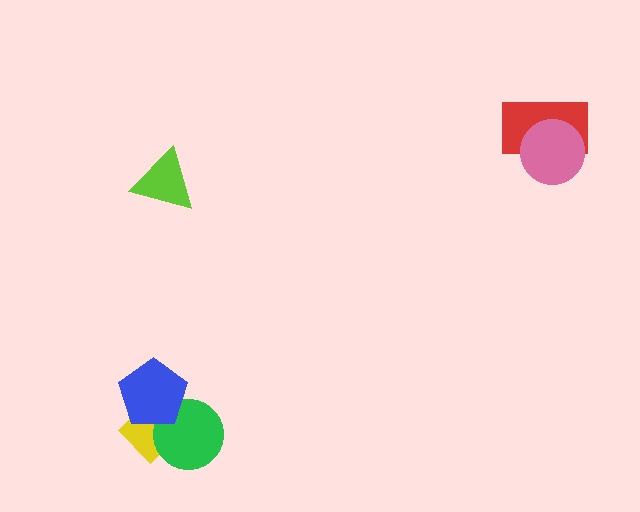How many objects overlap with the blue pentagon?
2 objects overlap with the blue pentagon.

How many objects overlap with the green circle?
2 objects overlap with the green circle.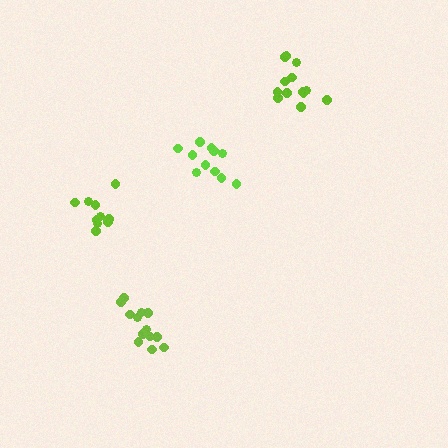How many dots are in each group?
Group 1: 13 dots, Group 2: 11 dots, Group 3: 13 dots, Group 4: 10 dots (47 total).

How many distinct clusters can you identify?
There are 4 distinct clusters.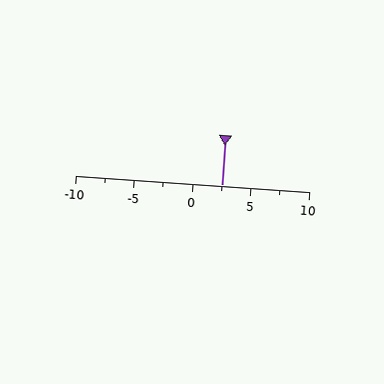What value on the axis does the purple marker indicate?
The marker indicates approximately 2.5.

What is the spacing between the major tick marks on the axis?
The major ticks are spaced 5 apart.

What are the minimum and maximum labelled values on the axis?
The axis runs from -10 to 10.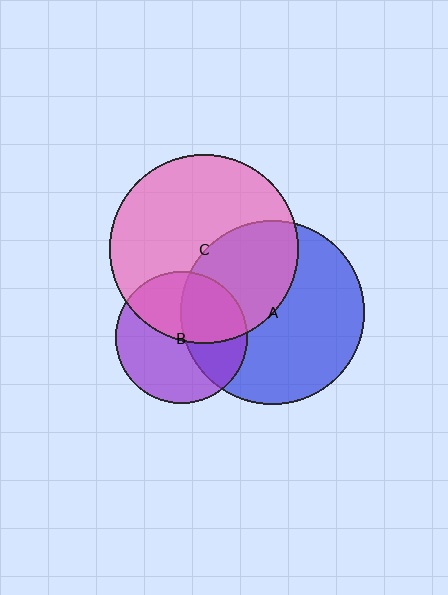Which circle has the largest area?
Circle C (pink).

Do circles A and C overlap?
Yes.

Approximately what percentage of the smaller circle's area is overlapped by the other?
Approximately 40%.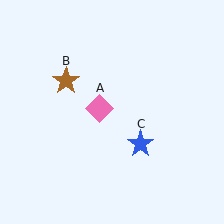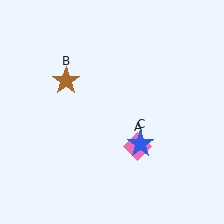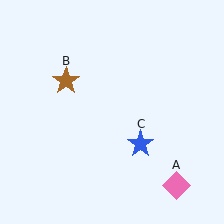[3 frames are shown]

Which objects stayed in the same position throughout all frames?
Brown star (object B) and blue star (object C) remained stationary.